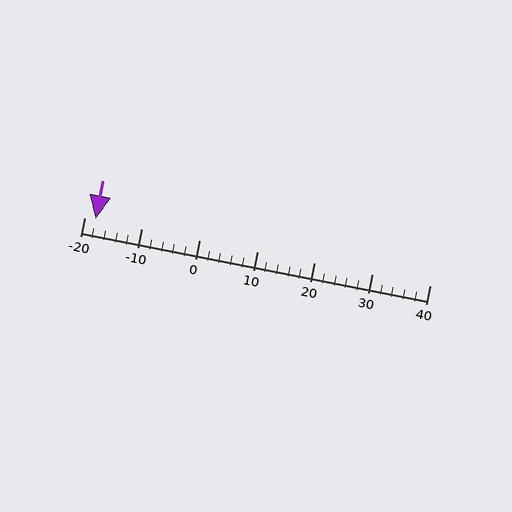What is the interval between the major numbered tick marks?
The major tick marks are spaced 10 units apart.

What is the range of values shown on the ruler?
The ruler shows values from -20 to 40.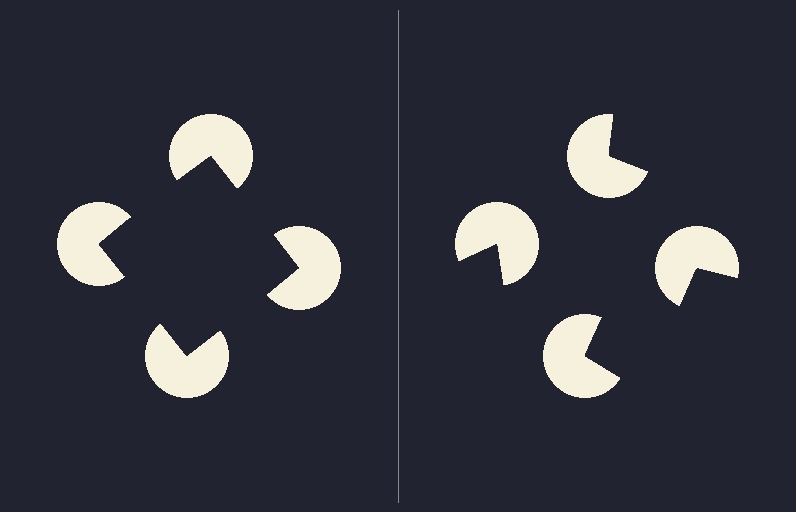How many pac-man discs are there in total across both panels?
8 — 4 on each side.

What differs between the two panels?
The pac-man discs are positioned identically on both sides; only the wedge orientations differ. On the left they align to a square; on the right they are misaligned.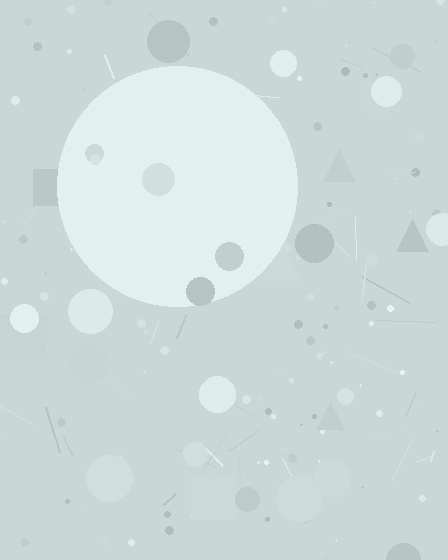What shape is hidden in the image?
A circle is hidden in the image.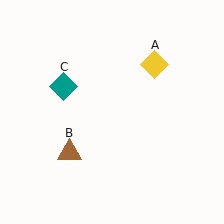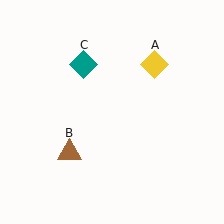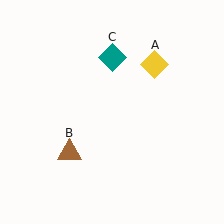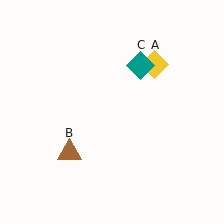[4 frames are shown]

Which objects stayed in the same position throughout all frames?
Yellow diamond (object A) and brown triangle (object B) remained stationary.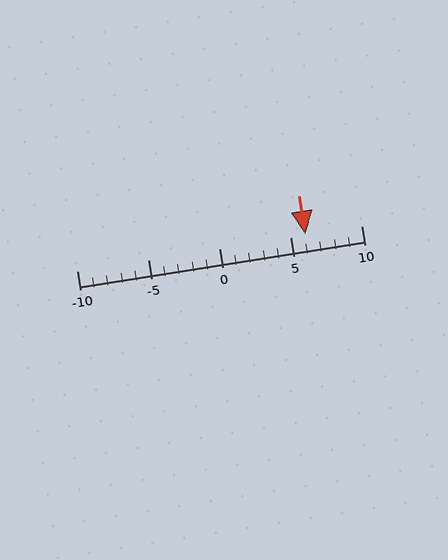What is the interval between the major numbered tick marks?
The major tick marks are spaced 5 units apart.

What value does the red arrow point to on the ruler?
The red arrow points to approximately 6.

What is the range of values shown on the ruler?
The ruler shows values from -10 to 10.